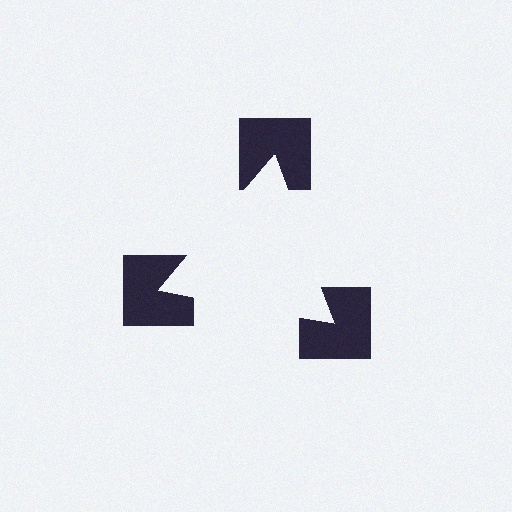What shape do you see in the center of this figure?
An illusory triangle — its edges are inferred from the aligned wedge cuts in the notched squares, not physically drawn.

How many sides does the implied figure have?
3 sides.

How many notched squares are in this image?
There are 3 — one at each vertex of the illusory triangle.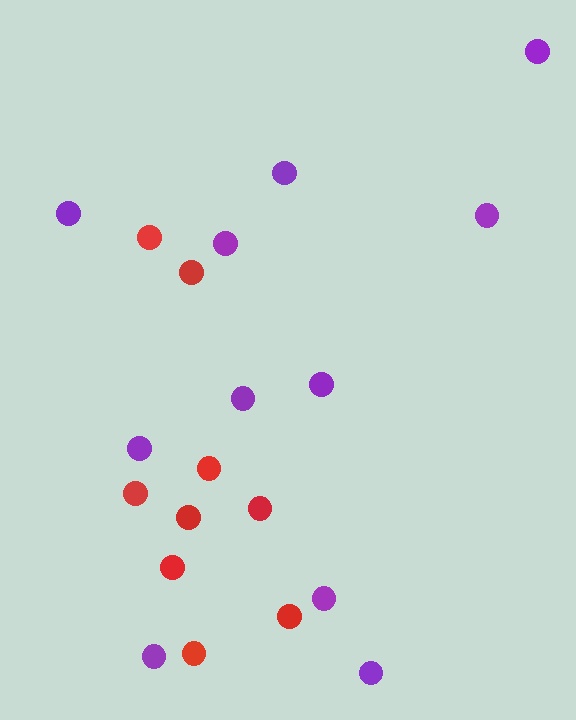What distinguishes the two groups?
There are 2 groups: one group of red circles (9) and one group of purple circles (11).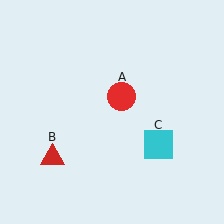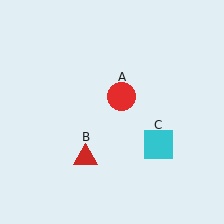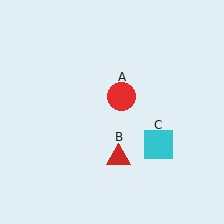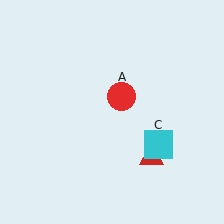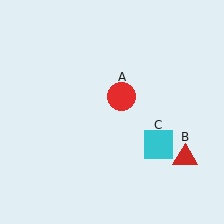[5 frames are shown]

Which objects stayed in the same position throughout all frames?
Red circle (object A) and cyan square (object C) remained stationary.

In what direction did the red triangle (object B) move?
The red triangle (object B) moved right.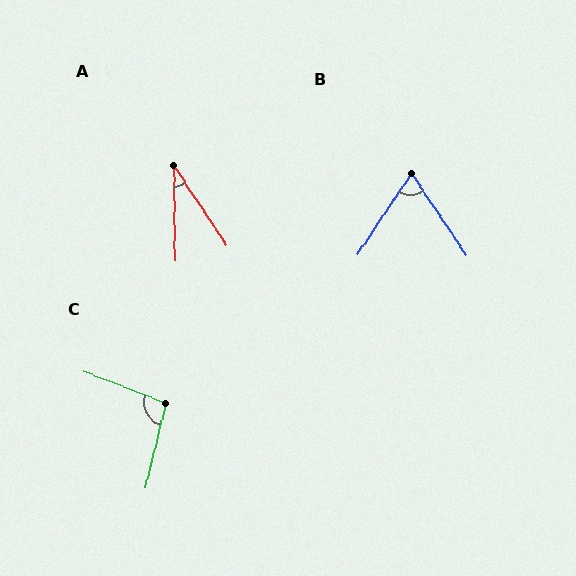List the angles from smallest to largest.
A (33°), B (68°), C (97°).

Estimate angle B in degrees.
Approximately 68 degrees.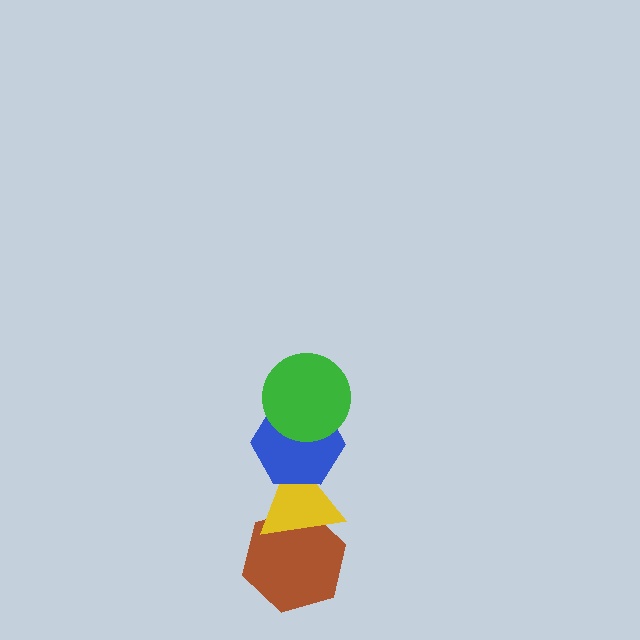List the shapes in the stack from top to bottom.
From top to bottom: the green circle, the blue hexagon, the yellow triangle, the brown hexagon.